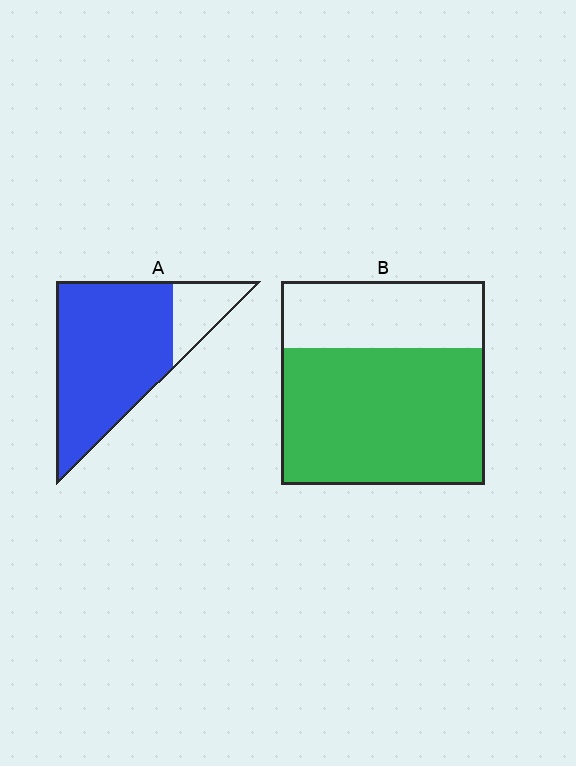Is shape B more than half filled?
Yes.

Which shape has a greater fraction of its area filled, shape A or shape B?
Shape A.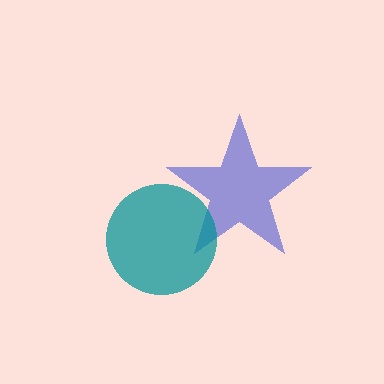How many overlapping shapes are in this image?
There are 2 overlapping shapes in the image.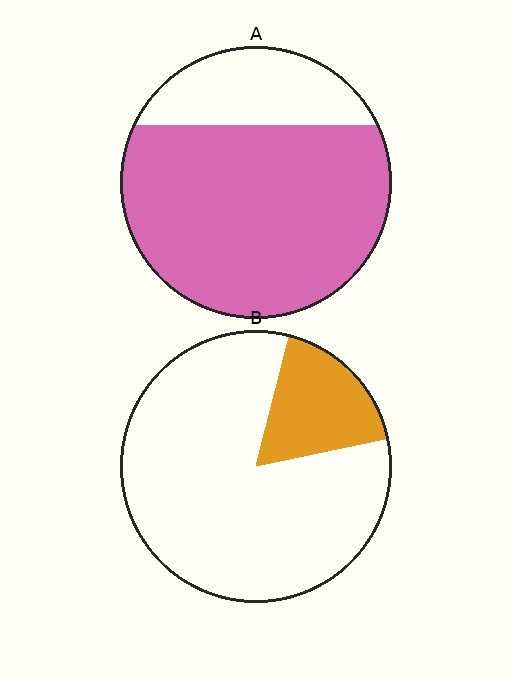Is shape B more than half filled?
No.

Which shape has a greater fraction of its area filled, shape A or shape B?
Shape A.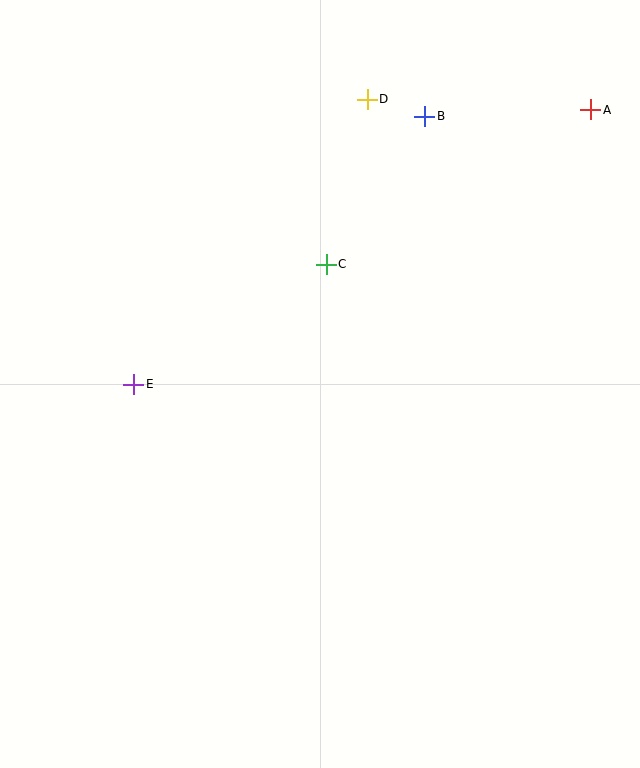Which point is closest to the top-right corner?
Point A is closest to the top-right corner.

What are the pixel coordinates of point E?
Point E is at (134, 384).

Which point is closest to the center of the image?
Point C at (326, 264) is closest to the center.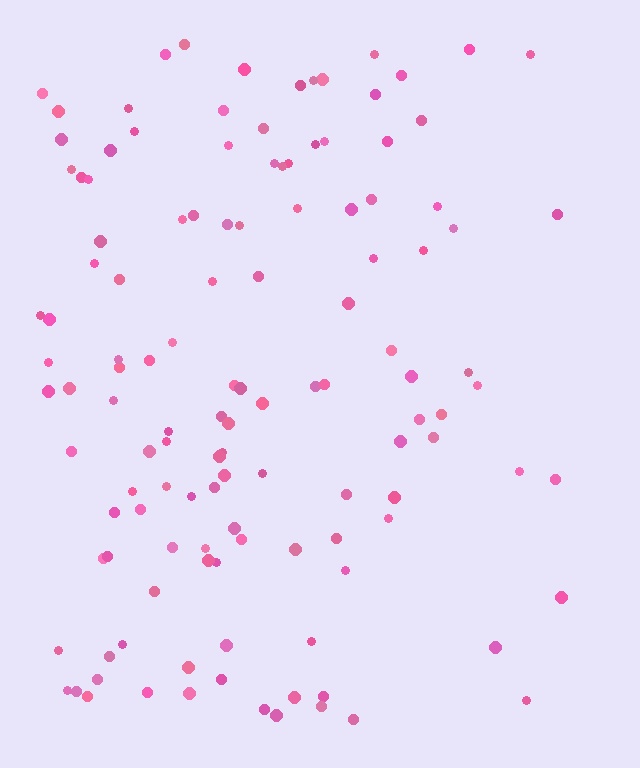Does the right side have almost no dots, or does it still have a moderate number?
Still a moderate number, just noticeably fewer than the left.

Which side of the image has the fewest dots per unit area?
The right.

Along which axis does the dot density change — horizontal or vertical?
Horizontal.